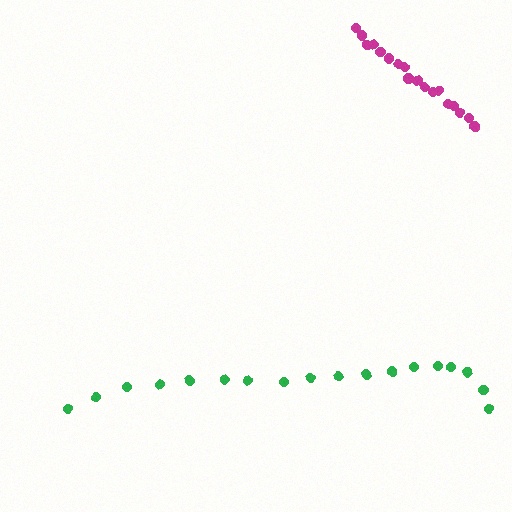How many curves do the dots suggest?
There are 2 distinct paths.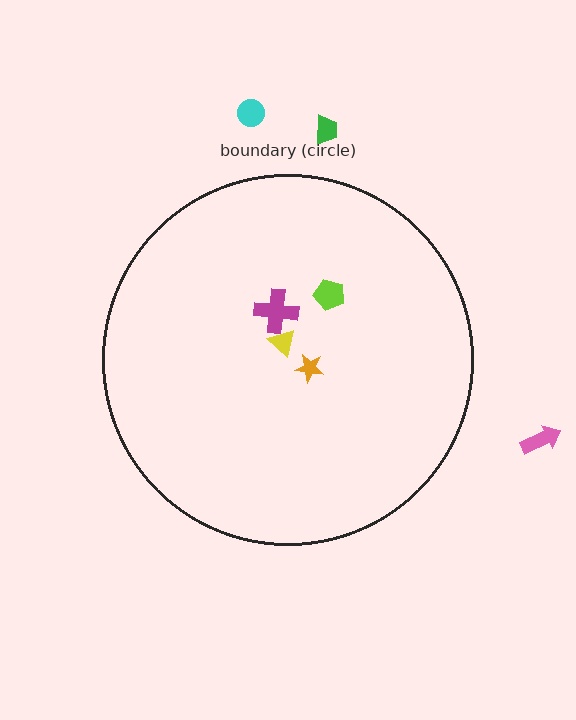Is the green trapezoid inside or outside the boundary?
Outside.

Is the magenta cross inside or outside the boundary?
Inside.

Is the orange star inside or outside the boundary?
Inside.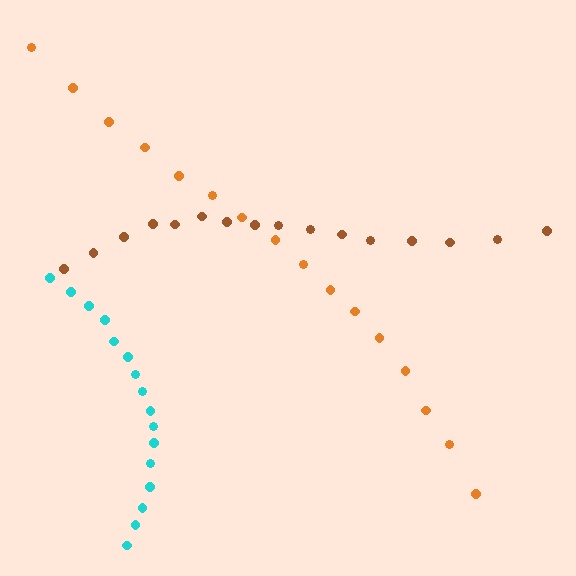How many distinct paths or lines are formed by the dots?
There are 3 distinct paths.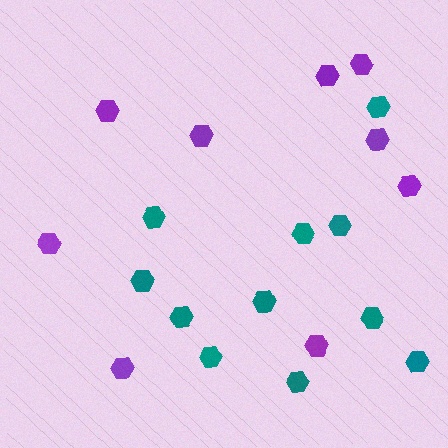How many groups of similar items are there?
There are 2 groups: one group of purple hexagons (9) and one group of teal hexagons (11).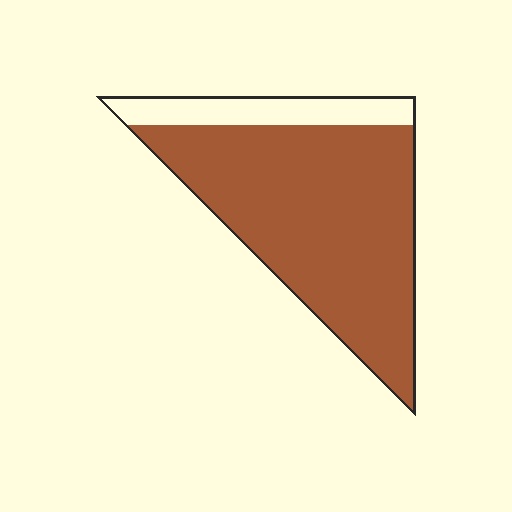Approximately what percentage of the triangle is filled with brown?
Approximately 85%.